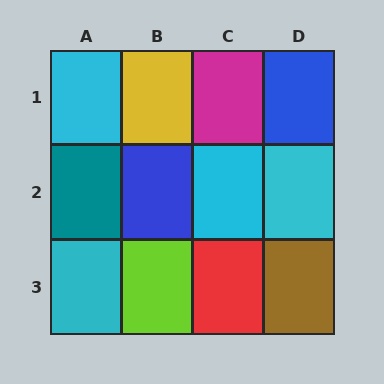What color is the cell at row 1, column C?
Magenta.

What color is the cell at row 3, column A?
Cyan.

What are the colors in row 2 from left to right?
Teal, blue, cyan, cyan.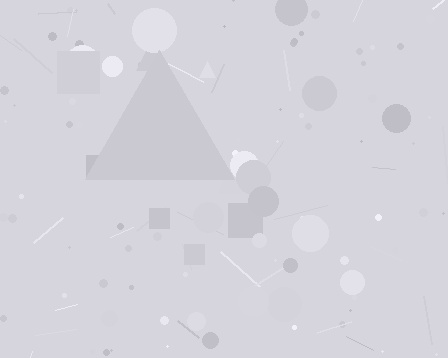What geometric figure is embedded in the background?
A triangle is embedded in the background.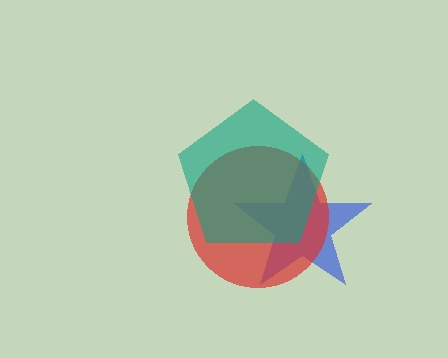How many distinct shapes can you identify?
There are 3 distinct shapes: a blue star, a red circle, a teal pentagon.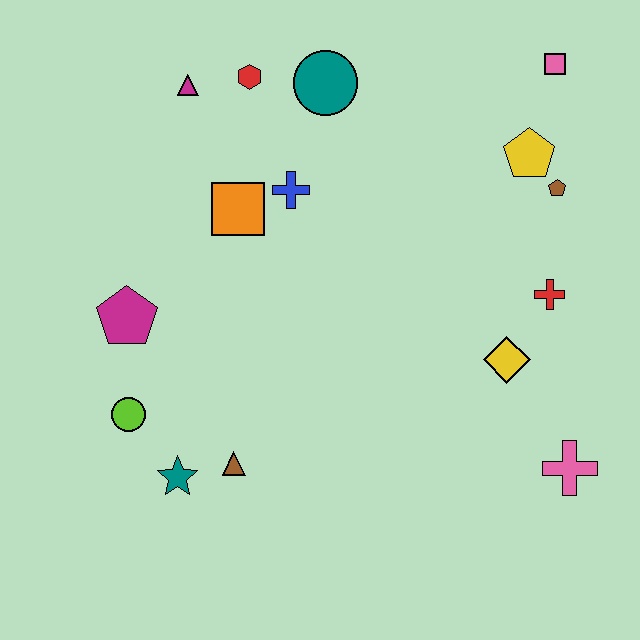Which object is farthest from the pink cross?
The magenta triangle is farthest from the pink cross.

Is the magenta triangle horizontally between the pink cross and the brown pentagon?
No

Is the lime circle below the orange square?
Yes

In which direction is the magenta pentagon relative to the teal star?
The magenta pentagon is above the teal star.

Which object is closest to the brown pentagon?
The yellow pentagon is closest to the brown pentagon.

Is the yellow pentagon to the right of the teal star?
Yes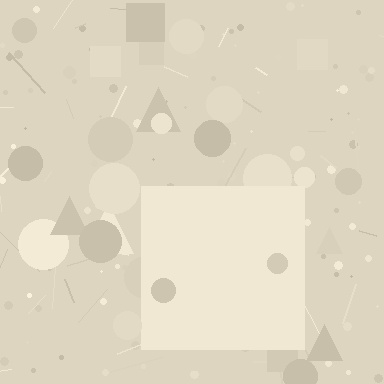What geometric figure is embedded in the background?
A square is embedded in the background.